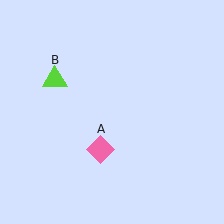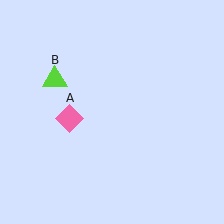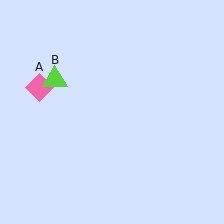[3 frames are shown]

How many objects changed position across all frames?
1 object changed position: pink diamond (object A).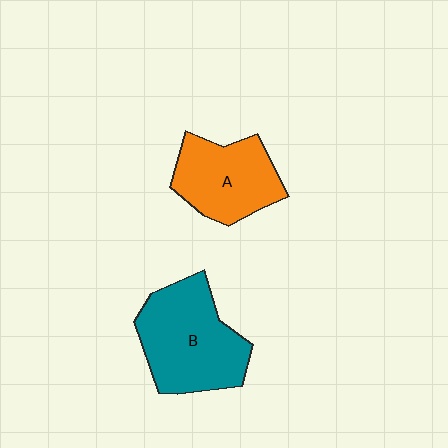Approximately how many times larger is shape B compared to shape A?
Approximately 1.3 times.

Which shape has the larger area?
Shape B (teal).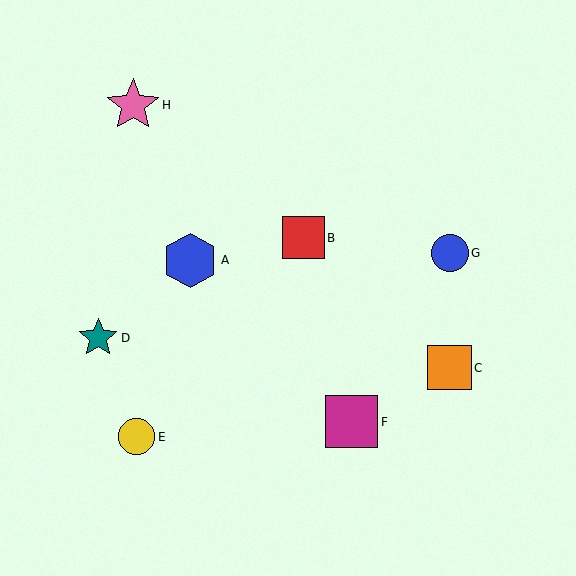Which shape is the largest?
The blue hexagon (labeled A) is the largest.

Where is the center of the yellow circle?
The center of the yellow circle is at (137, 437).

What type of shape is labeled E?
Shape E is a yellow circle.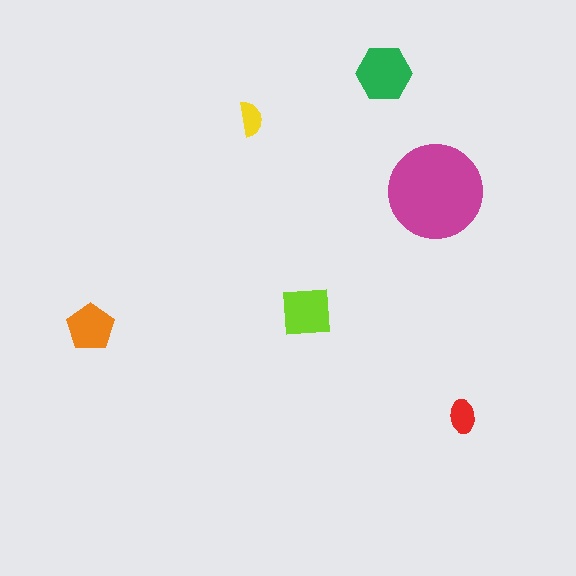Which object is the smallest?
The yellow semicircle.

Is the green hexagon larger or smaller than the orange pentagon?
Larger.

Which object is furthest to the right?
The red ellipse is rightmost.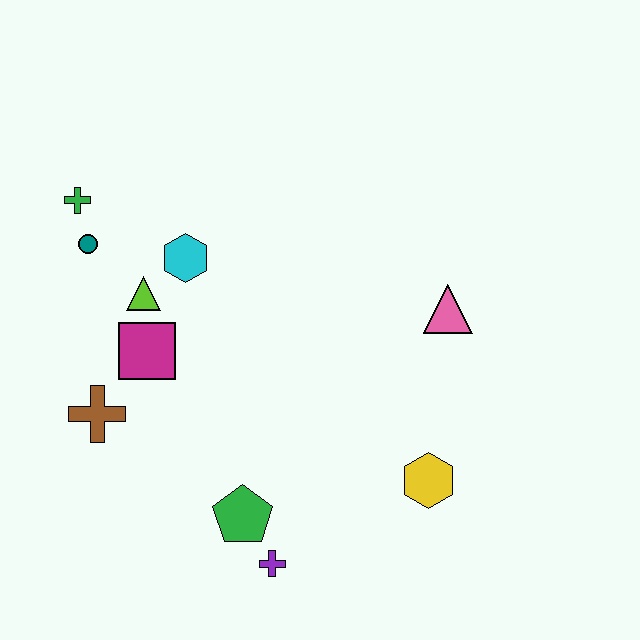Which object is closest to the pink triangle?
The yellow hexagon is closest to the pink triangle.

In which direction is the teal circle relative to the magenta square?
The teal circle is above the magenta square.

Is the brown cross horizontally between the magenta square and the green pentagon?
No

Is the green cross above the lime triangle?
Yes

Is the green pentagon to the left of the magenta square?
No